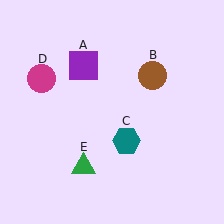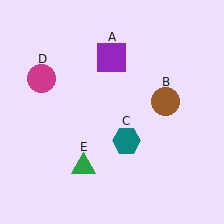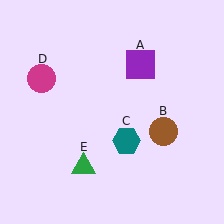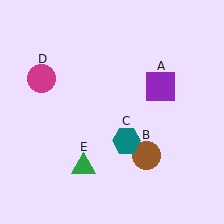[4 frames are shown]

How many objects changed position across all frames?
2 objects changed position: purple square (object A), brown circle (object B).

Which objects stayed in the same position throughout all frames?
Teal hexagon (object C) and magenta circle (object D) and green triangle (object E) remained stationary.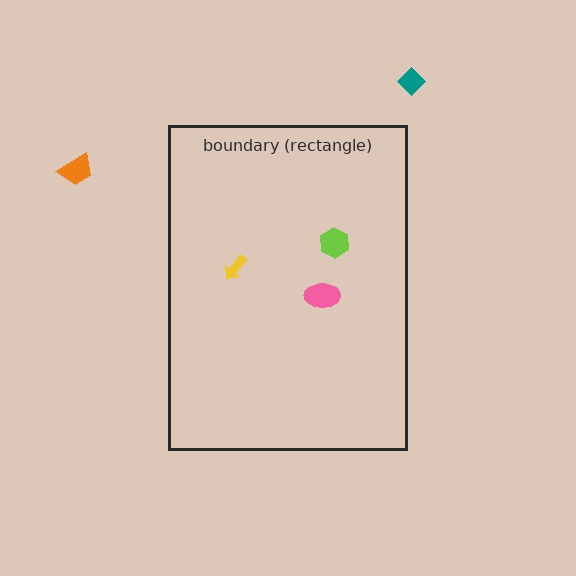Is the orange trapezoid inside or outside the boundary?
Outside.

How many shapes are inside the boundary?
3 inside, 2 outside.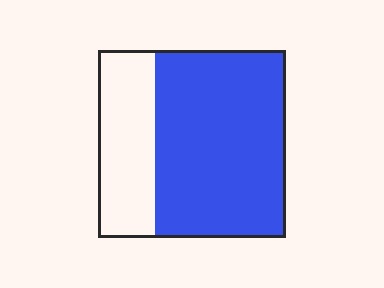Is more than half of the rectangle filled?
Yes.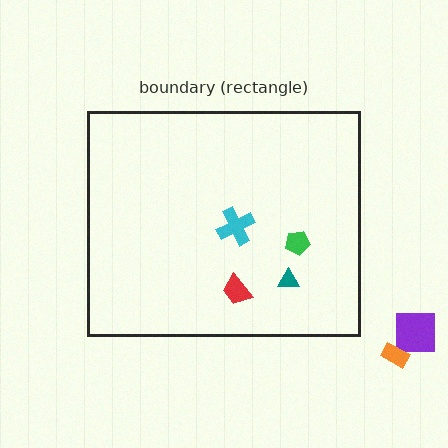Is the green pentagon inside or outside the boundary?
Inside.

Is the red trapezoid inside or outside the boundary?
Inside.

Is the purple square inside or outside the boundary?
Outside.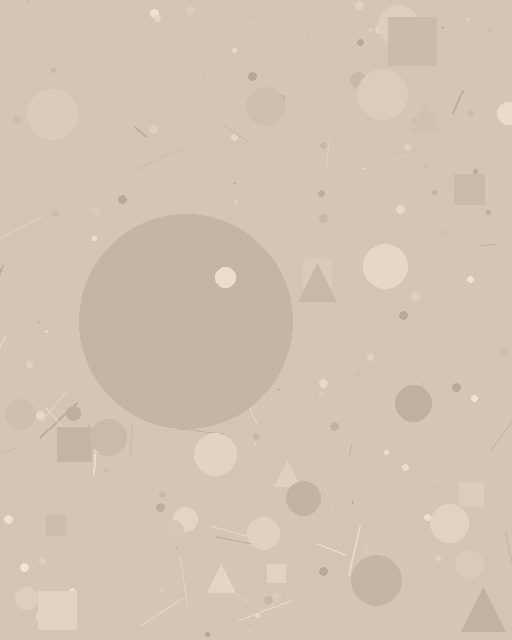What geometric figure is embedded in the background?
A circle is embedded in the background.